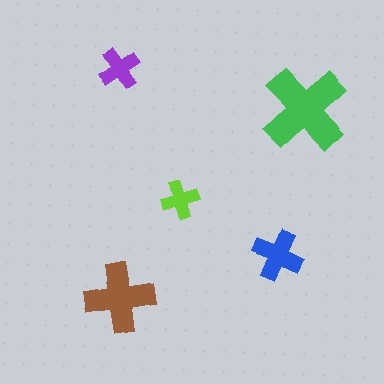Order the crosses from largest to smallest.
the green one, the brown one, the blue one, the purple one, the lime one.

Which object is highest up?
The purple cross is topmost.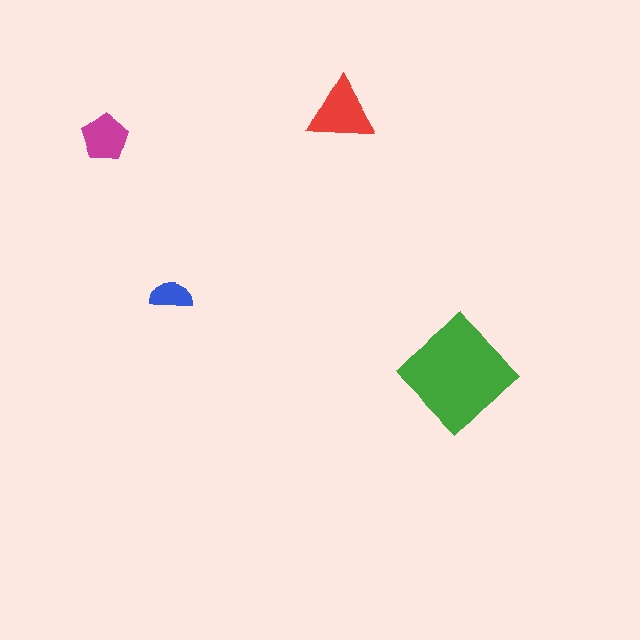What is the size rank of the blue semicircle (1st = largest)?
4th.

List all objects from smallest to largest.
The blue semicircle, the magenta pentagon, the red triangle, the green diamond.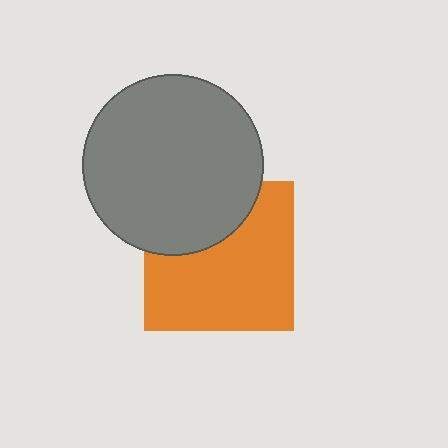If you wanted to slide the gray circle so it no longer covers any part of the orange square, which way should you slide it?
Slide it up — that is the most direct way to separate the two shapes.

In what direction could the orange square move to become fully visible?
The orange square could move down. That would shift it out from behind the gray circle entirely.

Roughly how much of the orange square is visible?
Most of it is visible (roughly 68%).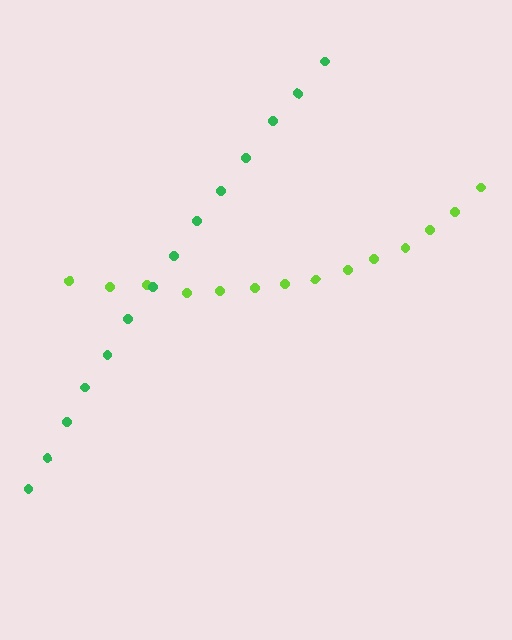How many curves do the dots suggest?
There are 2 distinct paths.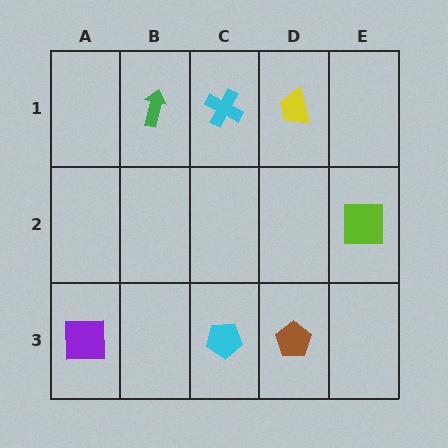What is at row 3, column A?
A purple square.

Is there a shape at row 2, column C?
No, that cell is empty.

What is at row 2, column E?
A lime square.